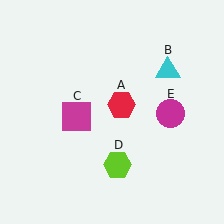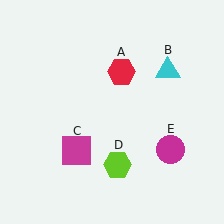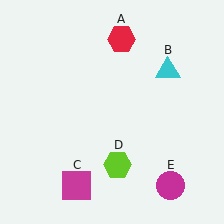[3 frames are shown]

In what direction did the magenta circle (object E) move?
The magenta circle (object E) moved down.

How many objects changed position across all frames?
3 objects changed position: red hexagon (object A), magenta square (object C), magenta circle (object E).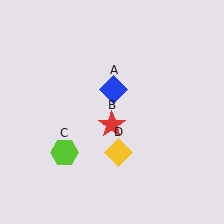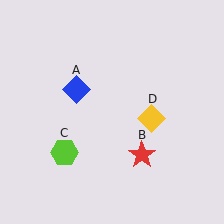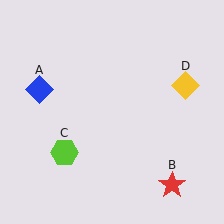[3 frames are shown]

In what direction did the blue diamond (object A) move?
The blue diamond (object A) moved left.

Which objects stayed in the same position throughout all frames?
Lime hexagon (object C) remained stationary.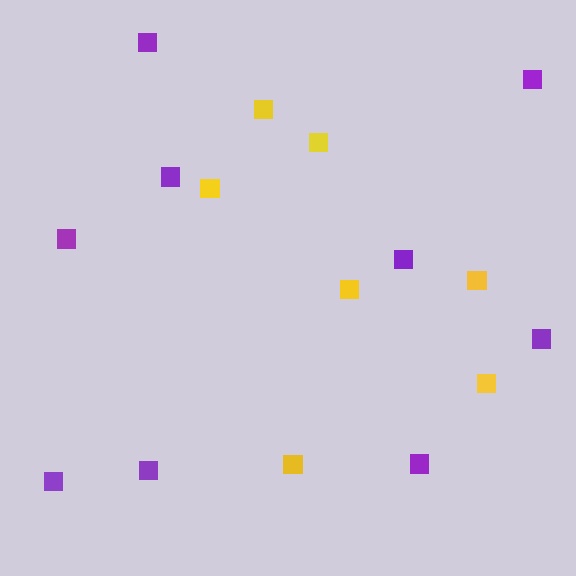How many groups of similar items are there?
There are 2 groups: one group of purple squares (9) and one group of yellow squares (7).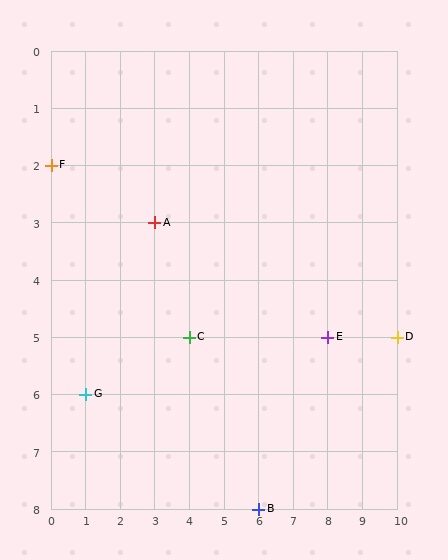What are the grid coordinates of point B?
Point B is at grid coordinates (6, 8).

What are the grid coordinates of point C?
Point C is at grid coordinates (4, 5).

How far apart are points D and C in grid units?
Points D and C are 6 columns apart.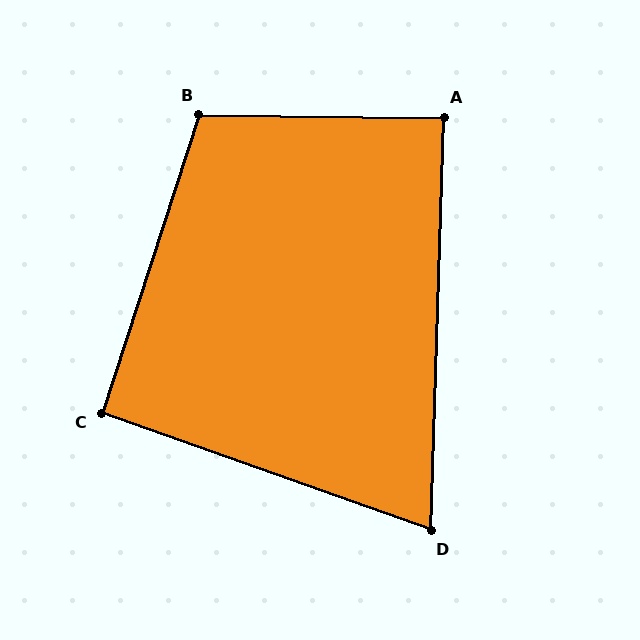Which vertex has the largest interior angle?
B, at approximately 108 degrees.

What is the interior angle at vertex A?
Approximately 89 degrees (approximately right).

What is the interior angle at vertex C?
Approximately 91 degrees (approximately right).